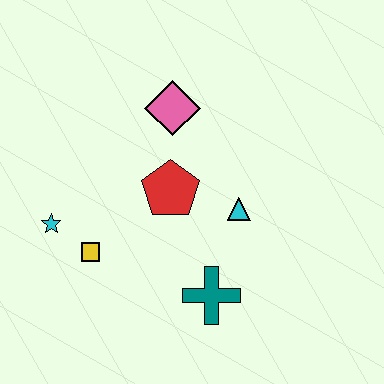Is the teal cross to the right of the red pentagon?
Yes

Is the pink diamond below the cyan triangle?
No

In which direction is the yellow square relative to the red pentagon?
The yellow square is to the left of the red pentagon.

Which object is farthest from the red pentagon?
The cyan star is farthest from the red pentagon.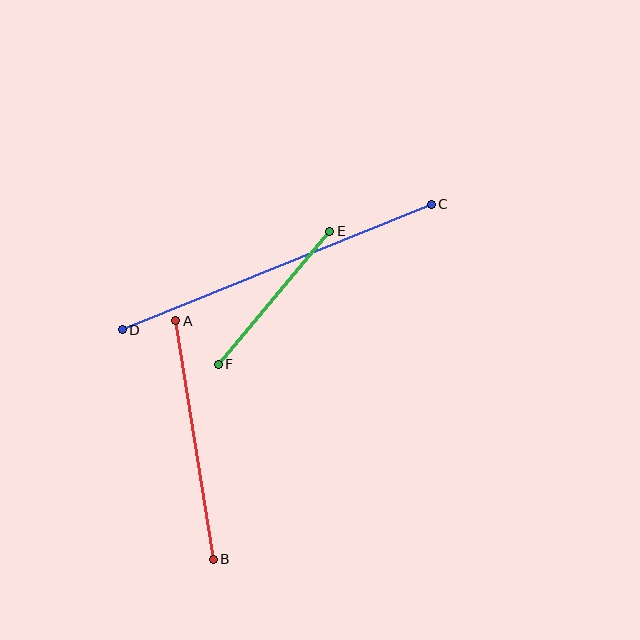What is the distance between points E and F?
The distance is approximately 174 pixels.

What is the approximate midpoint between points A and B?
The midpoint is at approximately (194, 440) pixels.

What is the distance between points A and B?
The distance is approximately 241 pixels.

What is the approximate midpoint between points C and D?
The midpoint is at approximately (277, 267) pixels.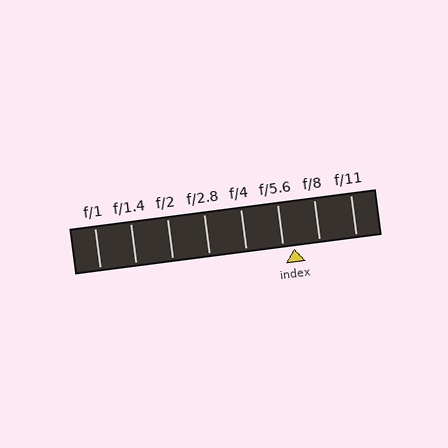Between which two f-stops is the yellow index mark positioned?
The index mark is between f/5.6 and f/8.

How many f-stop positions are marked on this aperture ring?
There are 8 f-stop positions marked.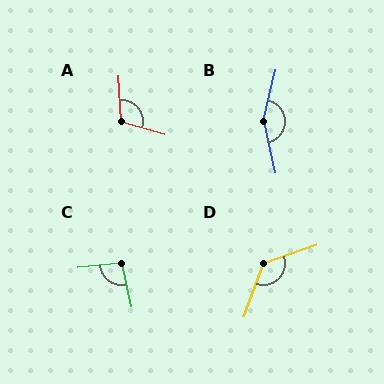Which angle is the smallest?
C, at approximately 97 degrees.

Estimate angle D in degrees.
Approximately 129 degrees.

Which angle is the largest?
B, at approximately 154 degrees.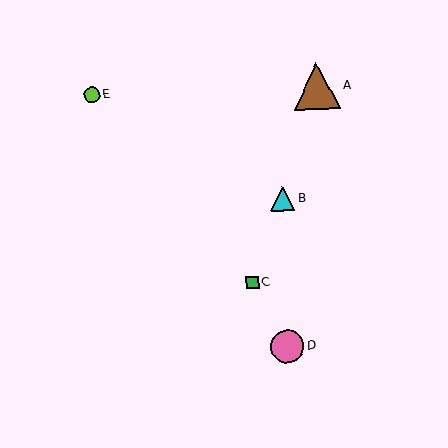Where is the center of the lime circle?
The center of the lime circle is at (92, 95).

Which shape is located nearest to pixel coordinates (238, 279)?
The green square (labeled C) at (253, 283) is nearest to that location.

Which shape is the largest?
The brown triangle (labeled A) is the largest.